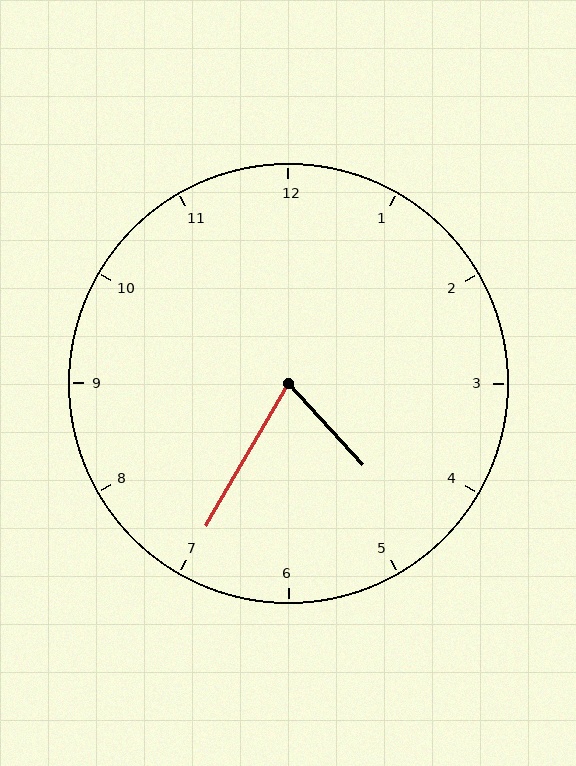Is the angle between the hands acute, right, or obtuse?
It is acute.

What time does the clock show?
4:35.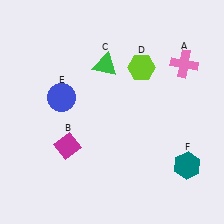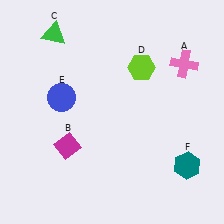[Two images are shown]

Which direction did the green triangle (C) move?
The green triangle (C) moved left.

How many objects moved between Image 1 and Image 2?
1 object moved between the two images.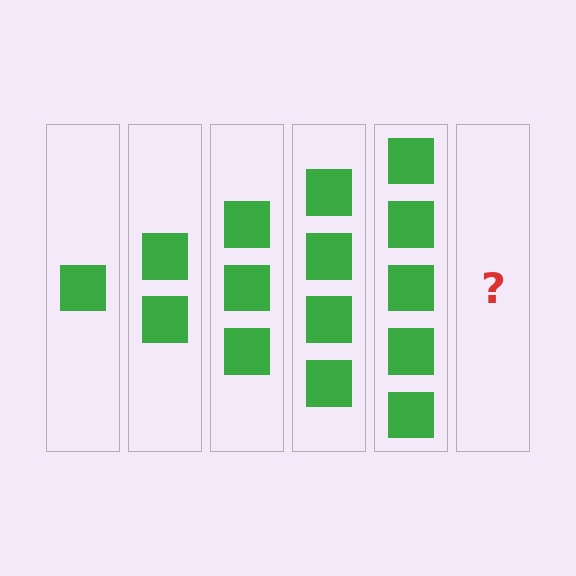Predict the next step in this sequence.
The next step is 6 squares.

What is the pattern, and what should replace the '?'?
The pattern is that each step adds one more square. The '?' should be 6 squares.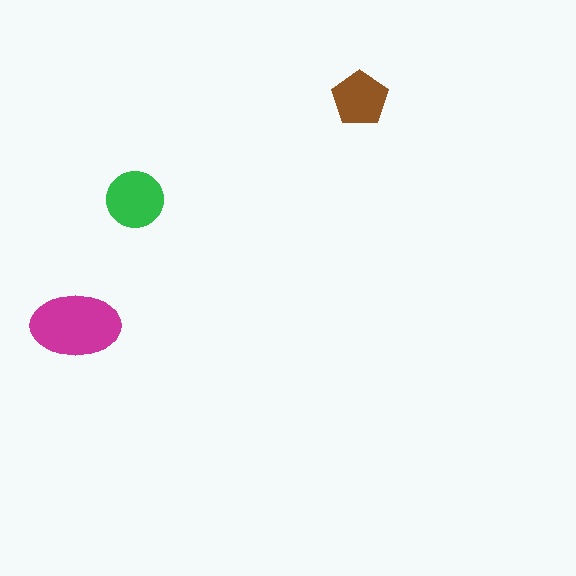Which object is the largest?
The magenta ellipse.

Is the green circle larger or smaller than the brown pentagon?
Larger.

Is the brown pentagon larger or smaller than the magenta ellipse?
Smaller.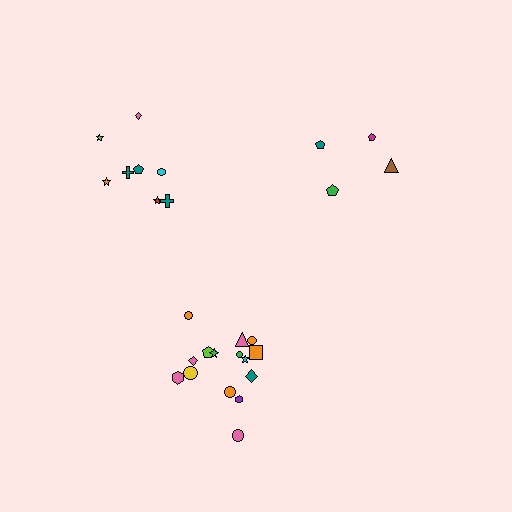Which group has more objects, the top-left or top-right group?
The top-left group.